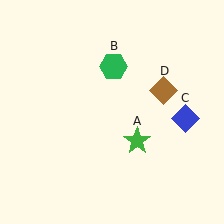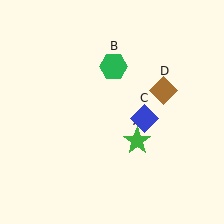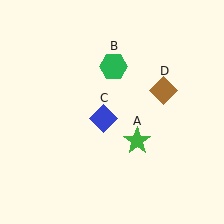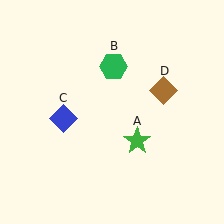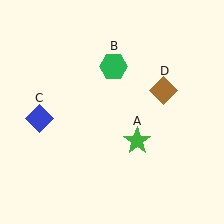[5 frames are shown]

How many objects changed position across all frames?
1 object changed position: blue diamond (object C).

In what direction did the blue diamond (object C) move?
The blue diamond (object C) moved left.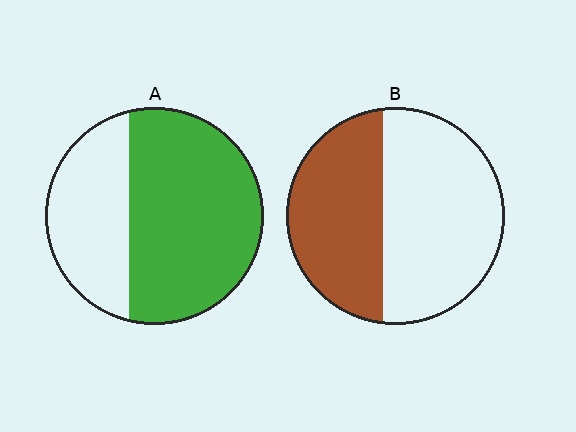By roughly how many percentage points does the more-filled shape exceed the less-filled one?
By roughly 20 percentage points (A over B).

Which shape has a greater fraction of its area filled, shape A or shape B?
Shape A.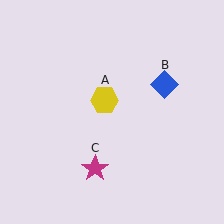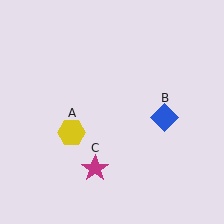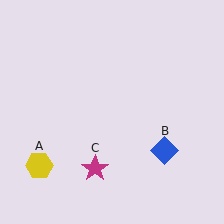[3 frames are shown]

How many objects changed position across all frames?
2 objects changed position: yellow hexagon (object A), blue diamond (object B).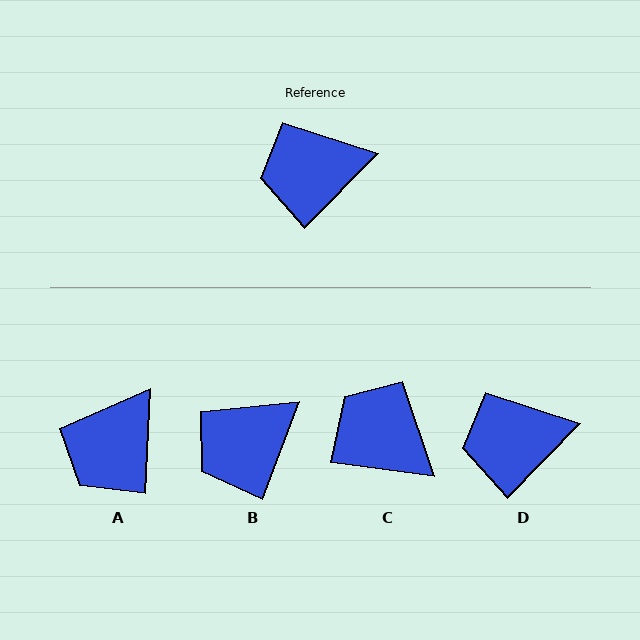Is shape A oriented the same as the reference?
No, it is off by about 42 degrees.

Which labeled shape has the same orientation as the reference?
D.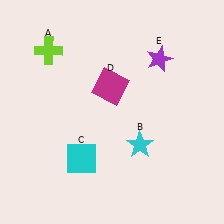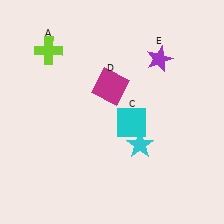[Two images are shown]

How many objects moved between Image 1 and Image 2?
1 object moved between the two images.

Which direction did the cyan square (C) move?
The cyan square (C) moved right.